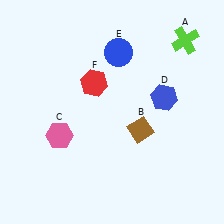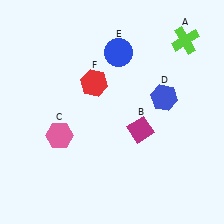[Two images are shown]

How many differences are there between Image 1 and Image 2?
There is 1 difference between the two images.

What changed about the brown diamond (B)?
In Image 1, B is brown. In Image 2, it changed to magenta.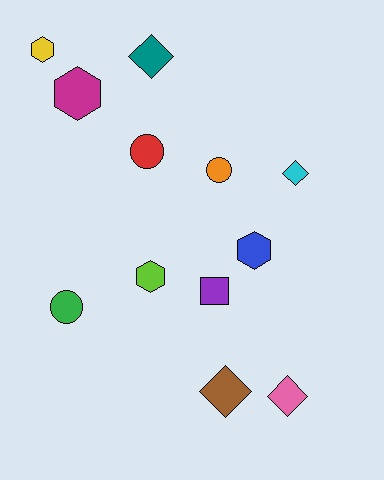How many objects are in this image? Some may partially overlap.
There are 12 objects.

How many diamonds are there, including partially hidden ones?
There are 4 diamonds.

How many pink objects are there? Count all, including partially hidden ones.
There is 1 pink object.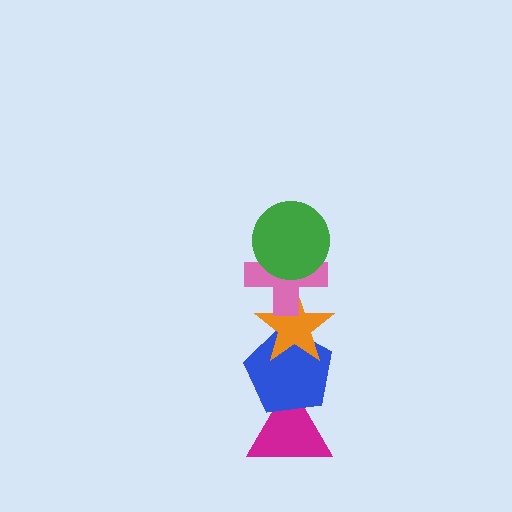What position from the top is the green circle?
The green circle is 1st from the top.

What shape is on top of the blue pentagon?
The orange star is on top of the blue pentagon.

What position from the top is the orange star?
The orange star is 3rd from the top.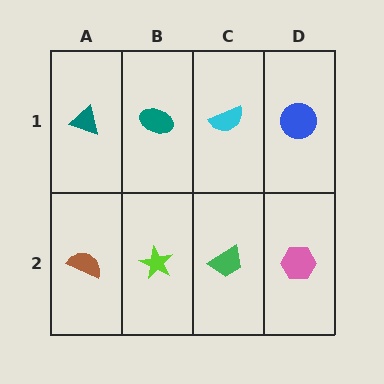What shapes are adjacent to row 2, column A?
A teal triangle (row 1, column A), a lime star (row 2, column B).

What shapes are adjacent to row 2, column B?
A teal ellipse (row 1, column B), a brown semicircle (row 2, column A), a green trapezoid (row 2, column C).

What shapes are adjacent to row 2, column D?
A blue circle (row 1, column D), a green trapezoid (row 2, column C).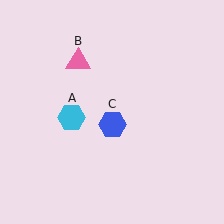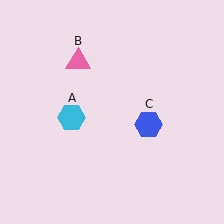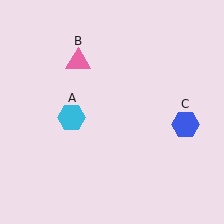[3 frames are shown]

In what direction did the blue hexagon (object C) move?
The blue hexagon (object C) moved right.